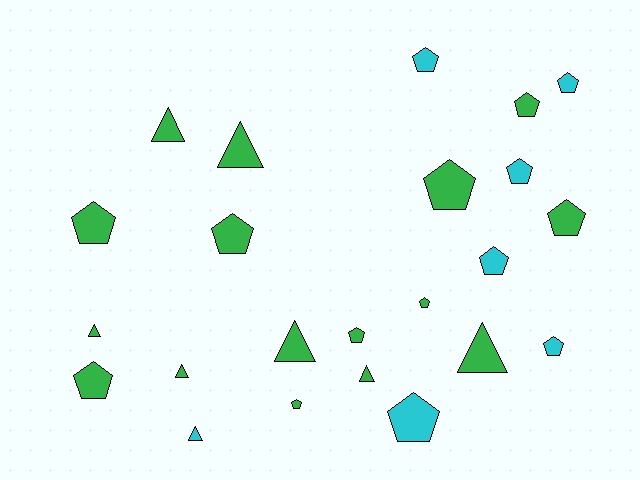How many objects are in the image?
There are 23 objects.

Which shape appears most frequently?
Pentagon, with 15 objects.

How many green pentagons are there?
There are 9 green pentagons.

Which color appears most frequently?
Green, with 16 objects.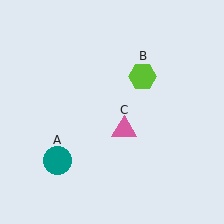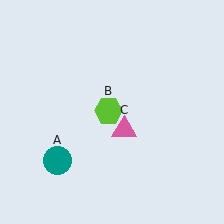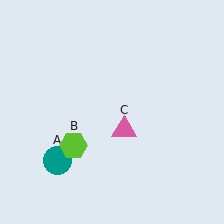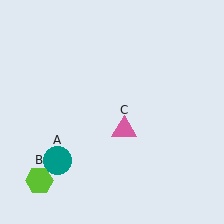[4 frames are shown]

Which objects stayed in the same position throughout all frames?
Teal circle (object A) and pink triangle (object C) remained stationary.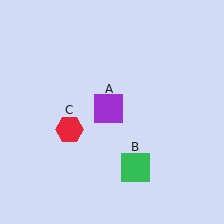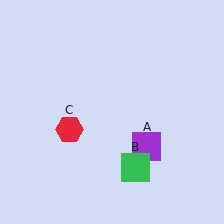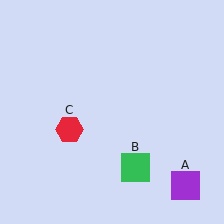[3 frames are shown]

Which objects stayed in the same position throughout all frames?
Green square (object B) and red hexagon (object C) remained stationary.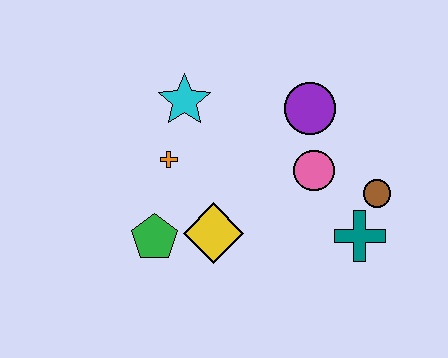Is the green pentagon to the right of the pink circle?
No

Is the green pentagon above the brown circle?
No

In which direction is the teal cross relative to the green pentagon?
The teal cross is to the right of the green pentagon.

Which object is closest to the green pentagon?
The yellow diamond is closest to the green pentagon.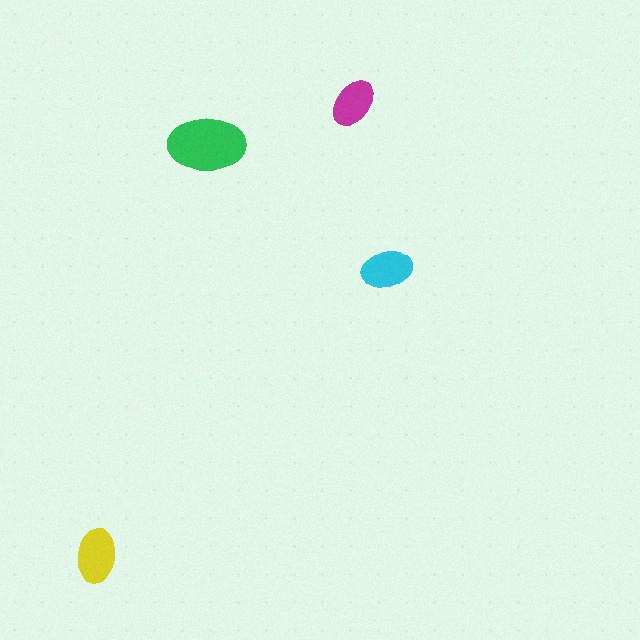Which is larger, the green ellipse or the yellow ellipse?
The green one.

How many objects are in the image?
There are 4 objects in the image.